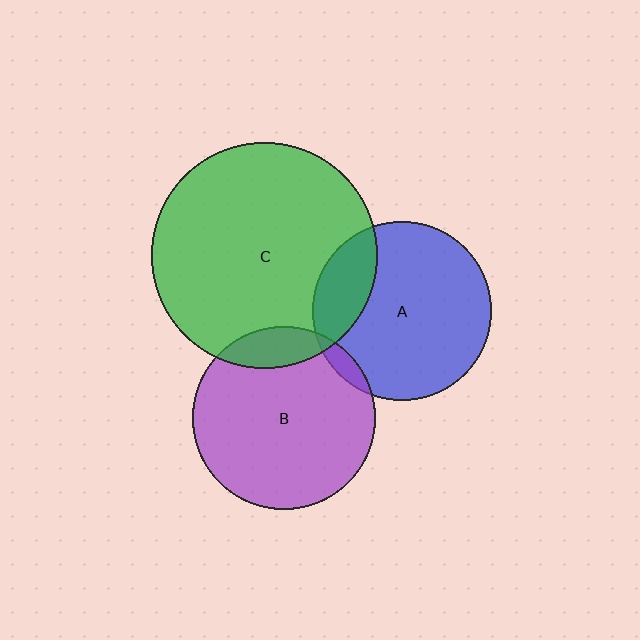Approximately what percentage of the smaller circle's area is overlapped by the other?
Approximately 20%.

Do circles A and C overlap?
Yes.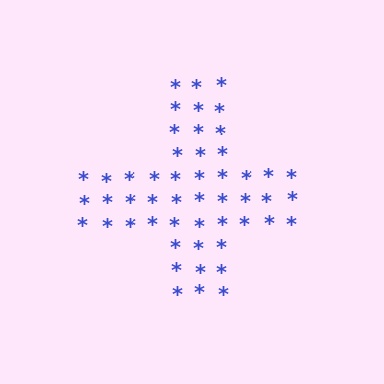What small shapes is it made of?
It is made of small asterisks.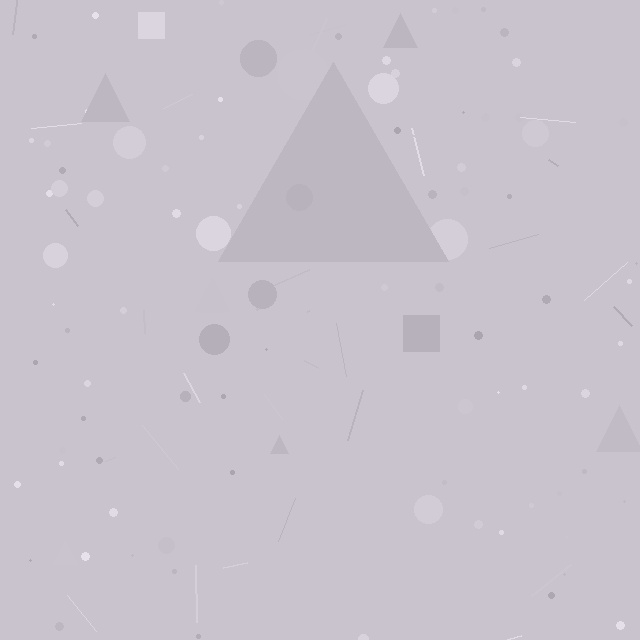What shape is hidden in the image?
A triangle is hidden in the image.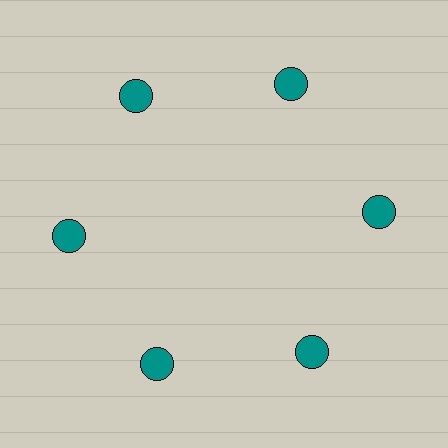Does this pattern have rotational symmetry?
Yes, this pattern has 6-fold rotational symmetry. It looks the same after rotating 60 degrees around the center.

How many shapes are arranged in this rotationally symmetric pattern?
There are 6 shapes, arranged in 6 groups of 1.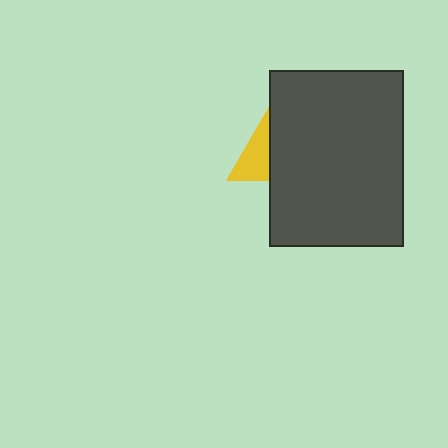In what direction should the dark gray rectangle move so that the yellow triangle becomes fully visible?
The dark gray rectangle should move right. That is the shortest direction to clear the overlap and leave the yellow triangle fully visible.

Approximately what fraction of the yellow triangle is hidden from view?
Roughly 52% of the yellow triangle is hidden behind the dark gray rectangle.